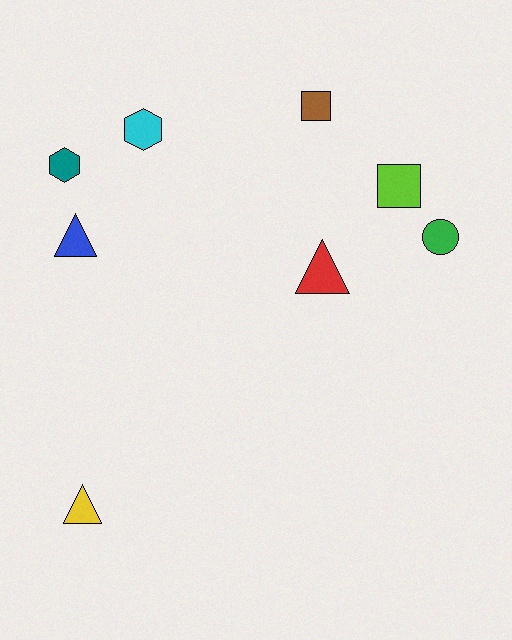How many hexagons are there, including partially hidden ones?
There are 2 hexagons.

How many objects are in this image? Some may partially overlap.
There are 8 objects.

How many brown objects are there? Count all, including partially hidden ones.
There is 1 brown object.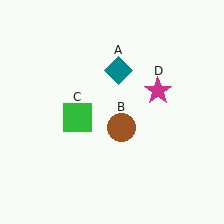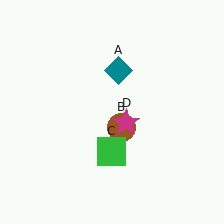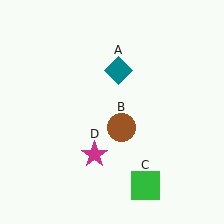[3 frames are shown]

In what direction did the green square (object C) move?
The green square (object C) moved down and to the right.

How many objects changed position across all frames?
2 objects changed position: green square (object C), magenta star (object D).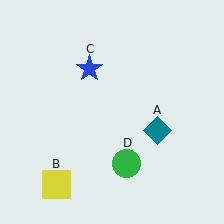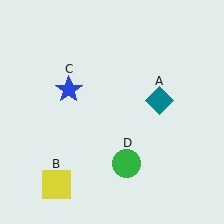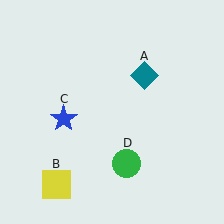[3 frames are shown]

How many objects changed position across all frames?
2 objects changed position: teal diamond (object A), blue star (object C).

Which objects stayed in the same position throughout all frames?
Yellow square (object B) and green circle (object D) remained stationary.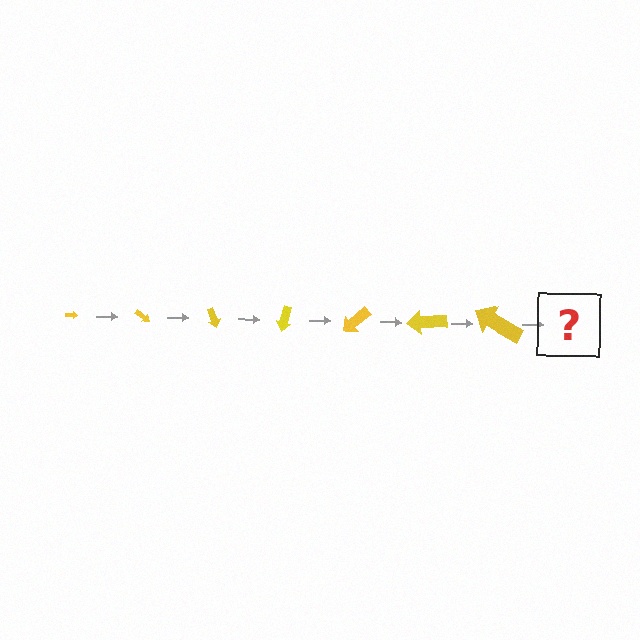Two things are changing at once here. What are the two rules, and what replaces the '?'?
The two rules are that the arrow grows larger each step and it rotates 35 degrees each step. The '?' should be an arrow, larger than the previous one and rotated 245 degrees from the start.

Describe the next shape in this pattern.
It should be an arrow, larger than the previous one and rotated 245 degrees from the start.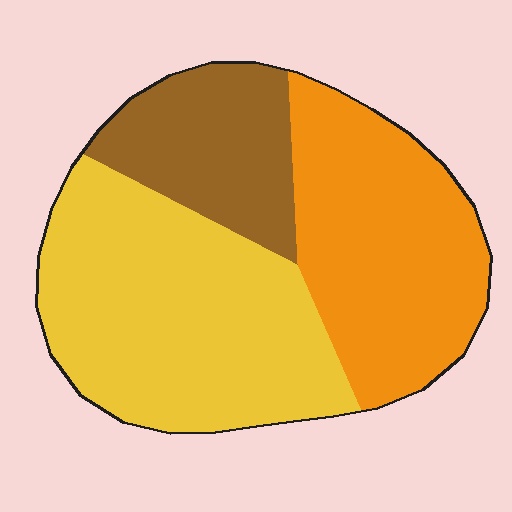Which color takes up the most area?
Yellow, at roughly 45%.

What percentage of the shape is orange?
Orange takes up about one third (1/3) of the shape.